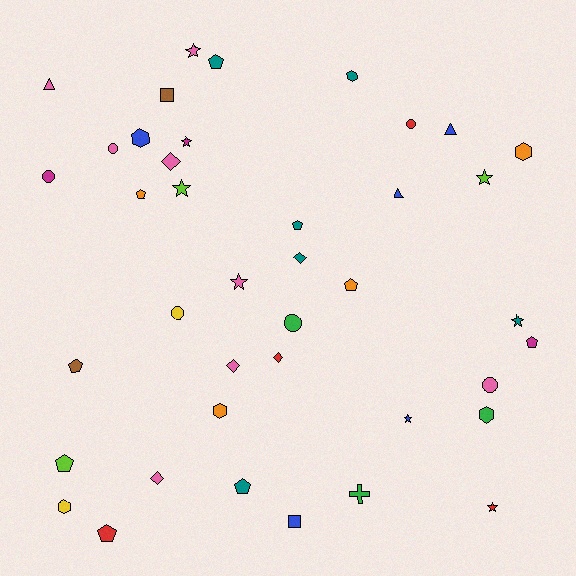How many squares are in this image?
There are 2 squares.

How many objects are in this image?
There are 40 objects.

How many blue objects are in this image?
There are 5 blue objects.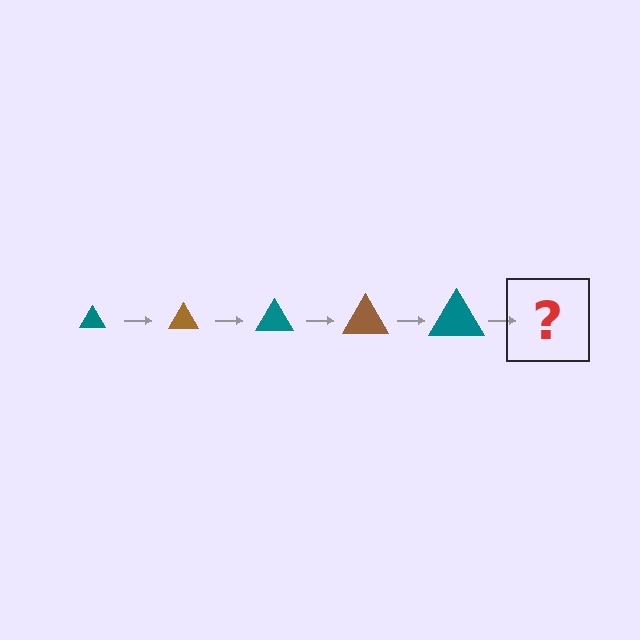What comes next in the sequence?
The next element should be a brown triangle, larger than the previous one.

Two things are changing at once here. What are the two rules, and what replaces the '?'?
The two rules are that the triangle grows larger each step and the color cycles through teal and brown. The '?' should be a brown triangle, larger than the previous one.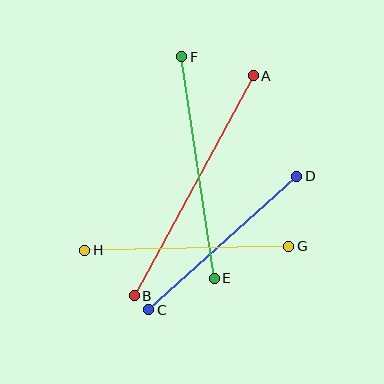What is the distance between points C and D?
The distance is approximately 199 pixels.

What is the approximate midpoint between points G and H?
The midpoint is at approximately (187, 248) pixels.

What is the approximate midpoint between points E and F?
The midpoint is at approximately (198, 167) pixels.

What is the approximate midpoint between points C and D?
The midpoint is at approximately (223, 243) pixels.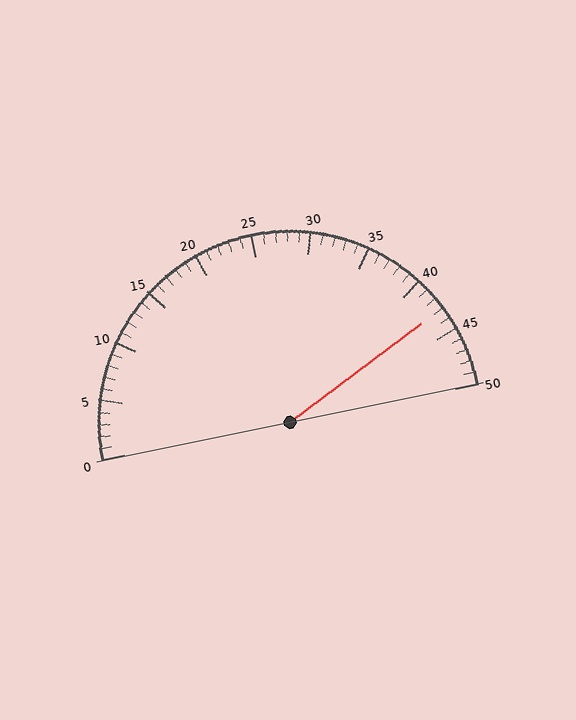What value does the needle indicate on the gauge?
The needle indicates approximately 43.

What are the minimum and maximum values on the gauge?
The gauge ranges from 0 to 50.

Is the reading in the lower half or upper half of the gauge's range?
The reading is in the upper half of the range (0 to 50).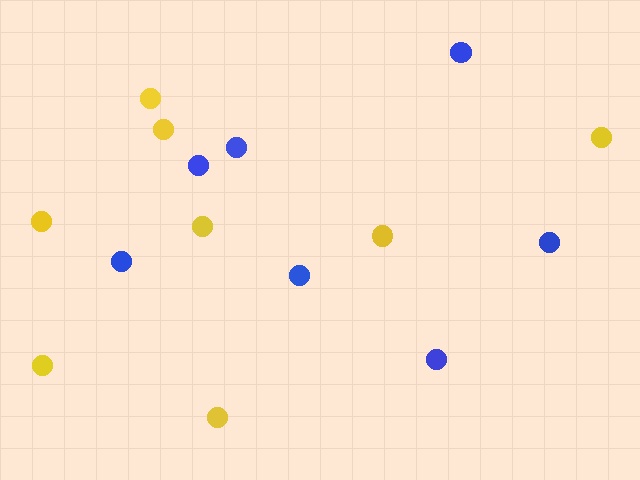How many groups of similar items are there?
There are 2 groups: one group of yellow circles (8) and one group of blue circles (7).